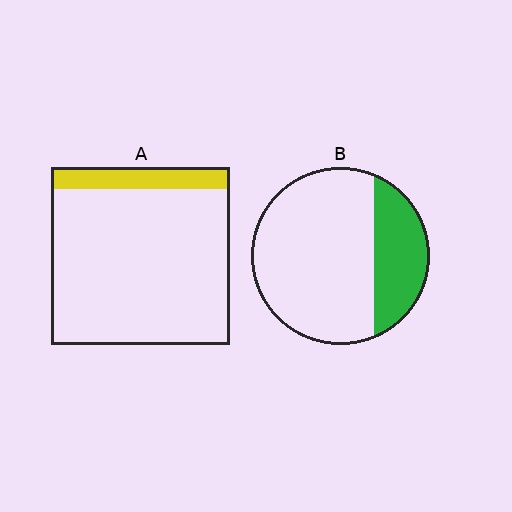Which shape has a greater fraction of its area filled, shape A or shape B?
Shape B.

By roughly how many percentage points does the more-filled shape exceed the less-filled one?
By roughly 15 percentage points (B over A).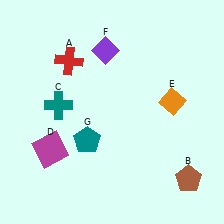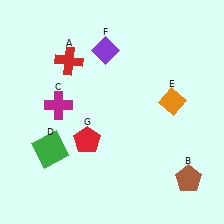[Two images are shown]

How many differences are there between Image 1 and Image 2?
There are 3 differences between the two images.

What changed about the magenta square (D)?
In Image 1, D is magenta. In Image 2, it changed to green.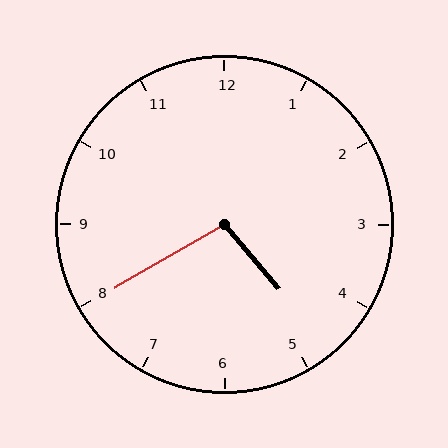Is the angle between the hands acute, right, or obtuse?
It is obtuse.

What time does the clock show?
4:40.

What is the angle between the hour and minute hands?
Approximately 100 degrees.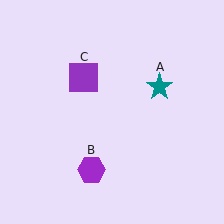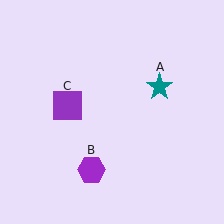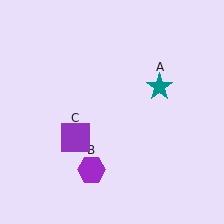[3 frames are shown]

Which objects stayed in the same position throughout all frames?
Teal star (object A) and purple hexagon (object B) remained stationary.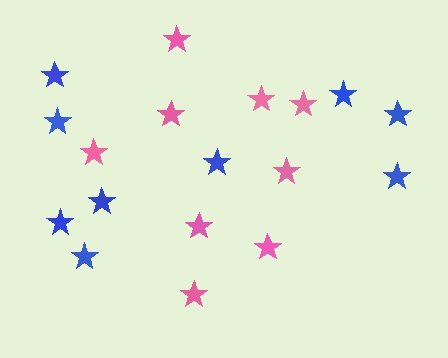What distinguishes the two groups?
There are 2 groups: one group of pink stars (9) and one group of blue stars (9).